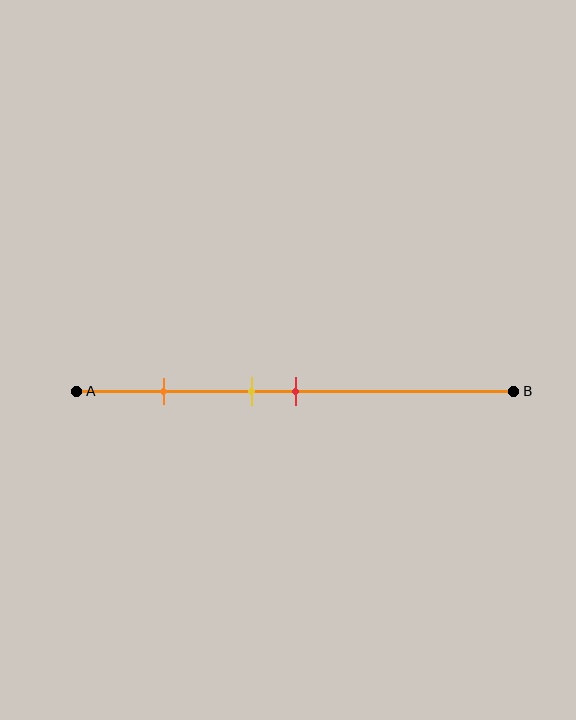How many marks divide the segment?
There are 3 marks dividing the segment.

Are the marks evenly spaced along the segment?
No, the marks are not evenly spaced.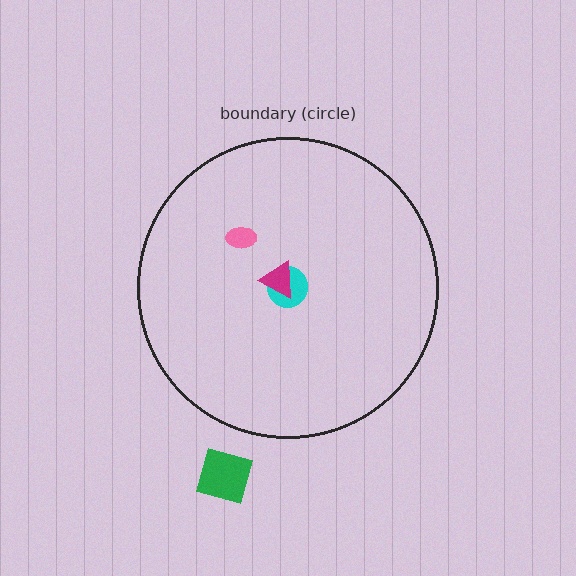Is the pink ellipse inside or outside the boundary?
Inside.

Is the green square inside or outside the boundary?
Outside.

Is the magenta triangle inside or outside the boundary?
Inside.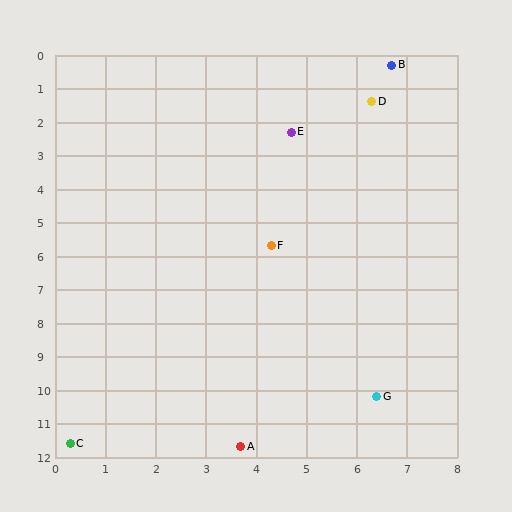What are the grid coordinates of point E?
Point E is at approximately (4.7, 2.3).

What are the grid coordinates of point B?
Point B is at approximately (6.7, 0.3).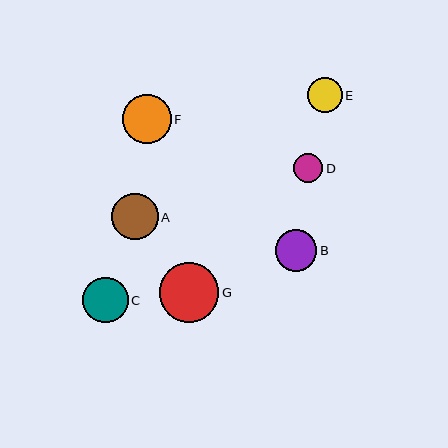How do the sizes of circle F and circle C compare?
Circle F and circle C are approximately the same size.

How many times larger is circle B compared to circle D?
Circle B is approximately 1.4 times the size of circle D.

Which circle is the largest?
Circle G is the largest with a size of approximately 59 pixels.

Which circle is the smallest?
Circle D is the smallest with a size of approximately 30 pixels.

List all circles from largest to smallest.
From largest to smallest: G, F, A, C, B, E, D.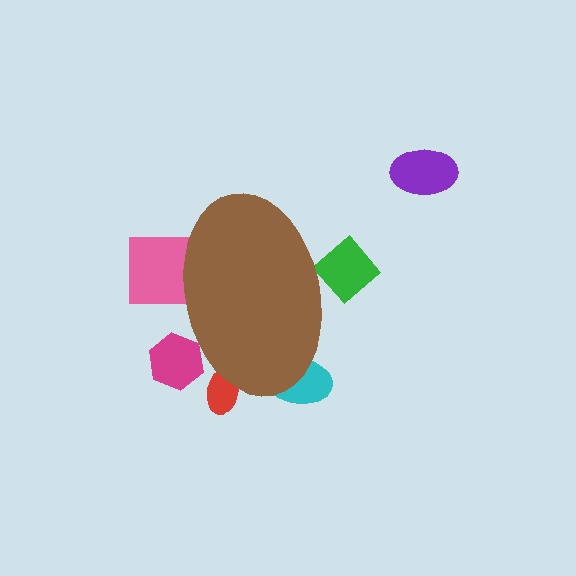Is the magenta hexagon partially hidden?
Yes, the magenta hexagon is partially hidden behind the brown ellipse.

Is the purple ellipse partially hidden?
No, the purple ellipse is fully visible.